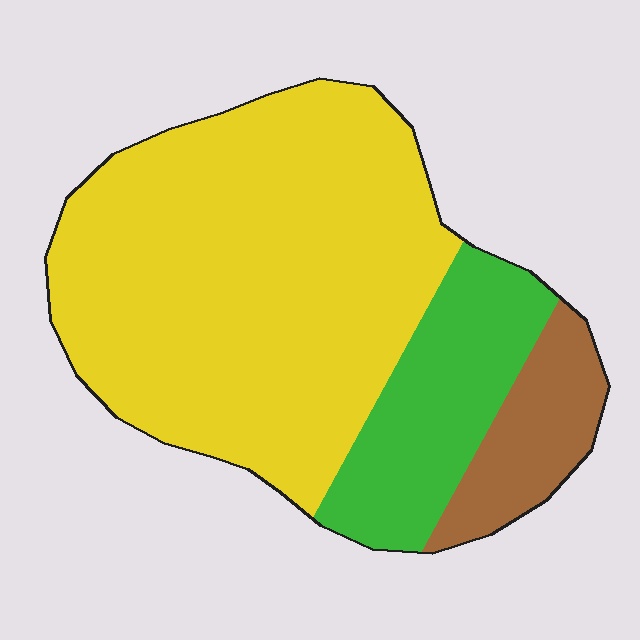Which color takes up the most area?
Yellow, at roughly 70%.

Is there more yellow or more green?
Yellow.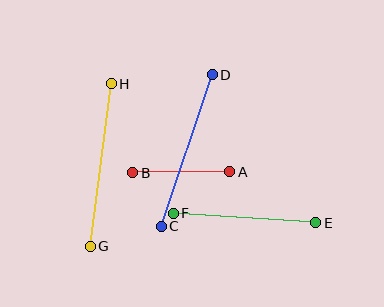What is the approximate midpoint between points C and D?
The midpoint is at approximately (187, 150) pixels.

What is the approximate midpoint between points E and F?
The midpoint is at approximately (245, 218) pixels.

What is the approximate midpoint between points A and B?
The midpoint is at approximately (181, 172) pixels.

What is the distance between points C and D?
The distance is approximately 160 pixels.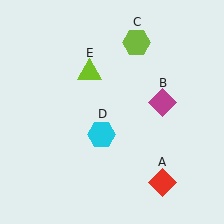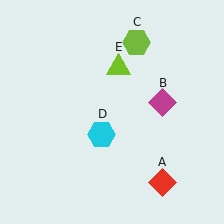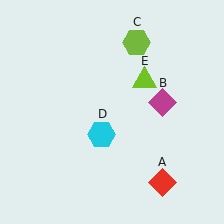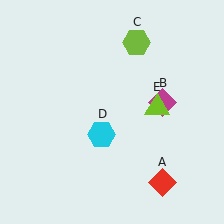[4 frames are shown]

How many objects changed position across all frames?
1 object changed position: lime triangle (object E).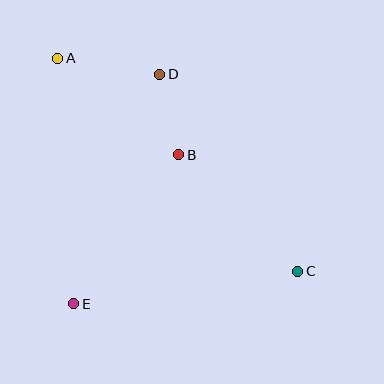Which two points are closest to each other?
Points B and D are closest to each other.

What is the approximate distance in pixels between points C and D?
The distance between C and D is approximately 241 pixels.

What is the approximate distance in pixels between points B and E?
The distance between B and E is approximately 182 pixels.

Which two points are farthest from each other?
Points A and C are farthest from each other.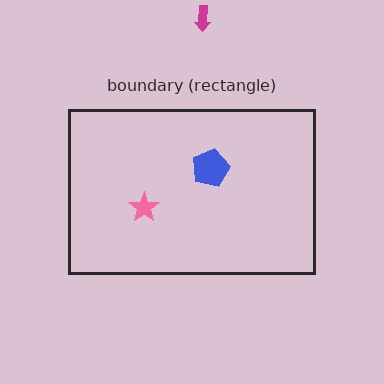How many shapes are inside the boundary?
2 inside, 1 outside.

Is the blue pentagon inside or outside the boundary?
Inside.